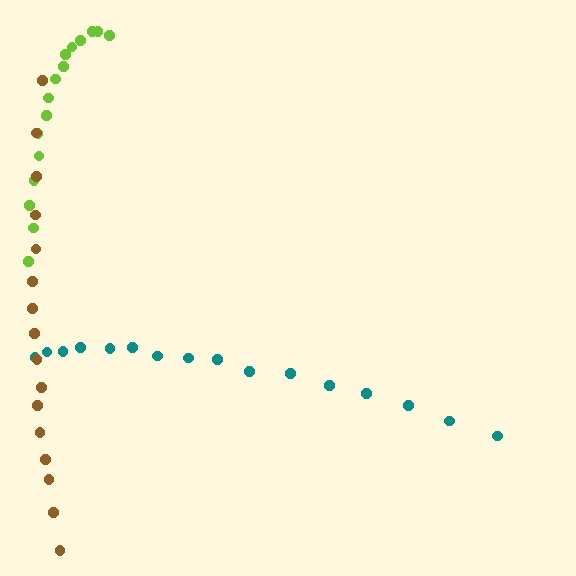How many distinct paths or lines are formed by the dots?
There are 3 distinct paths.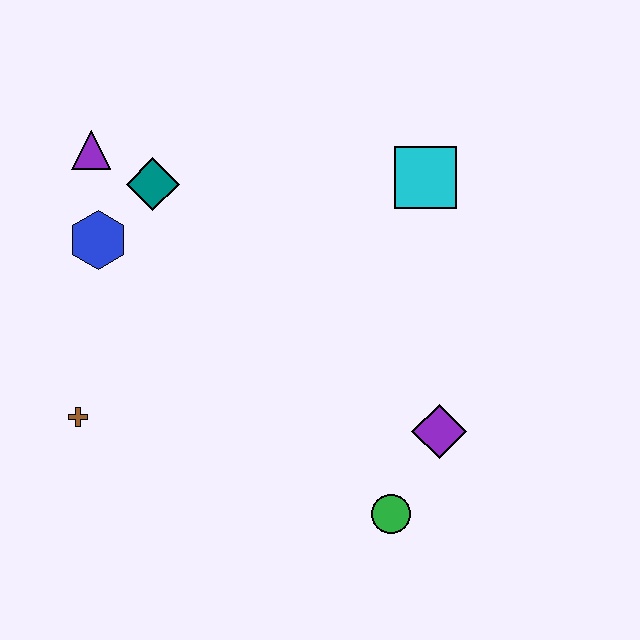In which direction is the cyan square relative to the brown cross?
The cyan square is to the right of the brown cross.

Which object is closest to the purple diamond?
The green circle is closest to the purple diamond.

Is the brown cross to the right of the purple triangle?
No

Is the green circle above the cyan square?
No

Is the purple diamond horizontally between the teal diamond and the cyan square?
No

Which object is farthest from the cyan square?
The brown cross is farthest from the cyan square.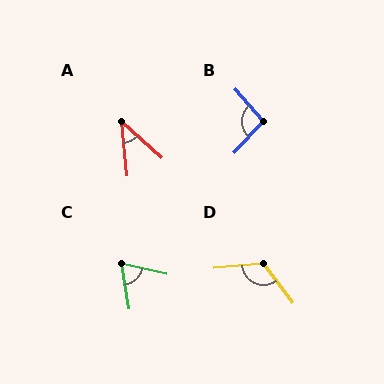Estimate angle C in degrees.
Approximately 67 degrees.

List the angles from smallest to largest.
A (43°), C (67°), B (95°), D (122°).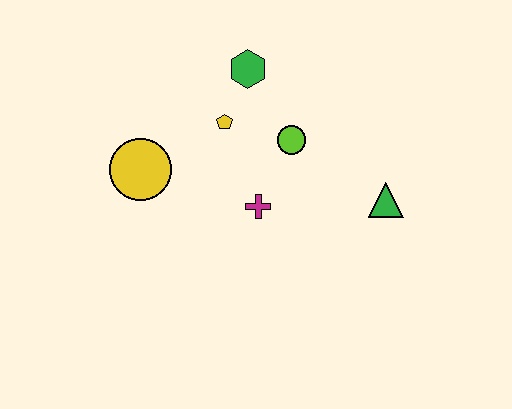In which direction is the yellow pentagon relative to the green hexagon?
The yellow pentagon is below the green hexagon.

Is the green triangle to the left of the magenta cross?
No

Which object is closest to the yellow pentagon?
The green hexagon is closest to the yellow pentagon.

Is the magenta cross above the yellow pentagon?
No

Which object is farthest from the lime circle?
The yellow circle is farthest from the lime circle.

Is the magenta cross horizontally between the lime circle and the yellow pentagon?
Yes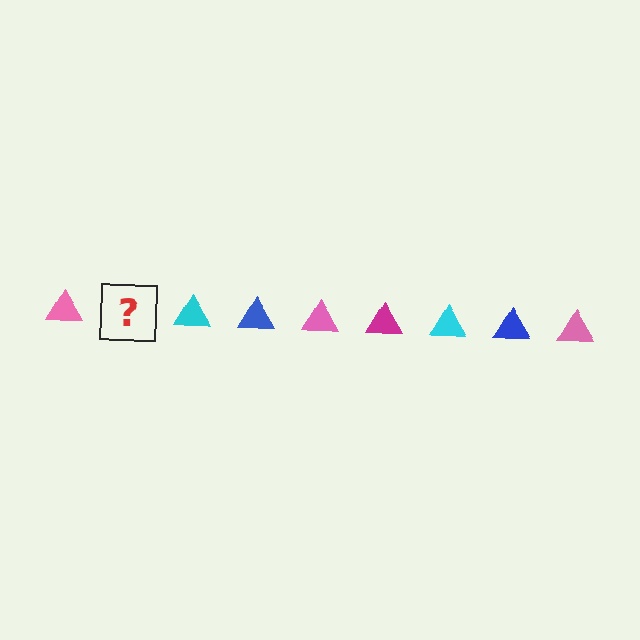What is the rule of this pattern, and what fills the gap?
The rule is that the pattern cycles through pink, magenta, cyan, blue triangles. The gap should be filled with a magenta triangle.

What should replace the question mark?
The question mark should be replaced with a magenta triangle.